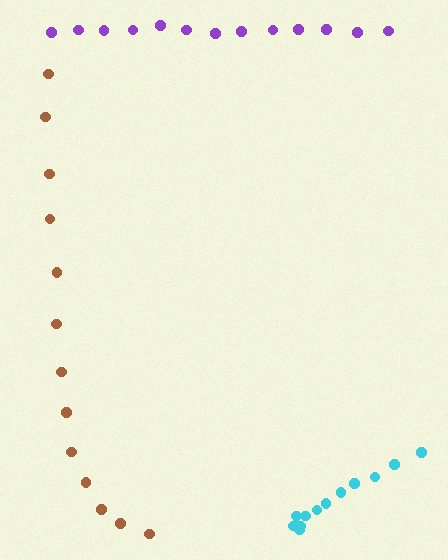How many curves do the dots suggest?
There are 3 distinct paths.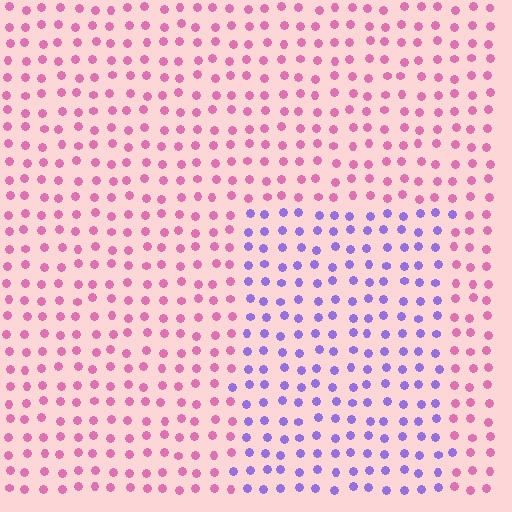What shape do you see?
I see a rectangle.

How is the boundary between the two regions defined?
The boundary is defined purely by a slight shift in hue (about 64 degrees). Spacing, size, and orientation are identical on both sides.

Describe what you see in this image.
The image is filled with small pink elements in a uniform arrangement. A rectangle-shaped region is visible where the elements are tinted to a slightly different hue, forming a subtle color boundary.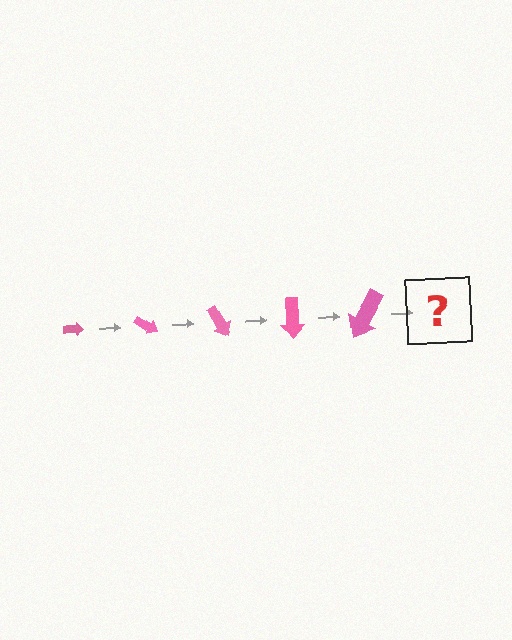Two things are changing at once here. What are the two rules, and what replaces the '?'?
The two rules are that the arrow grows larger each step and it rotates 30 degrees each step. The '?' should be an arrow, larger than the previous one and rotated 150 degrees from the start.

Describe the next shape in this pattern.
It should be an arrow, larger than the previous one and rotated 150 degrees from the start.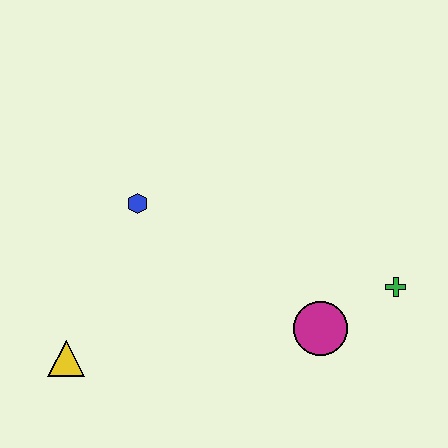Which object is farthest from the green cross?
The yellow triangle is farthest from the green cross.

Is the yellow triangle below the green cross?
Yes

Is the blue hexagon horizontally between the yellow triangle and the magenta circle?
Yes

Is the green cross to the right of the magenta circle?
Yes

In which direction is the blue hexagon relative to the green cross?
The blue hexagon is to the left of the green cross.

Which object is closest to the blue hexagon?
The yellow triangle is closest to the blue hexagon.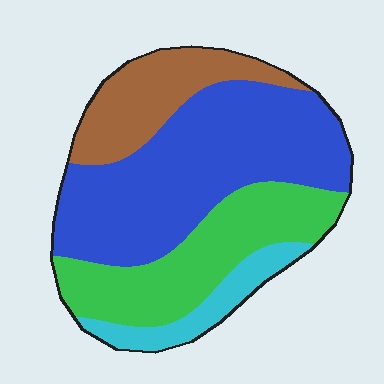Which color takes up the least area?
Cyan, at roughly 10%.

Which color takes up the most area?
Blue, at roughly 45%.